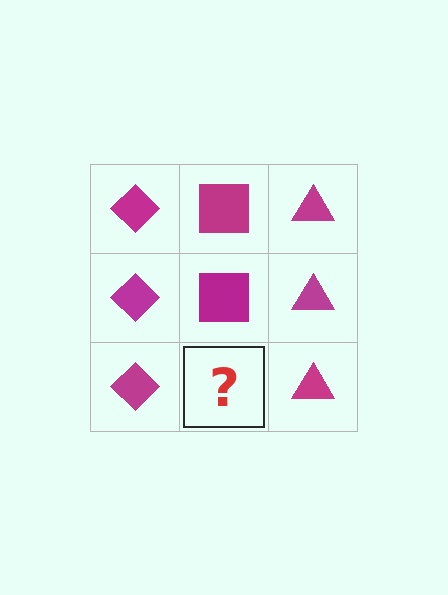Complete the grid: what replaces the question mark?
The question mark should be replaced with a magenta square.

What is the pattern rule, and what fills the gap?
The rule is that each column has a consistent shape. The gap should be filled with a magenta square.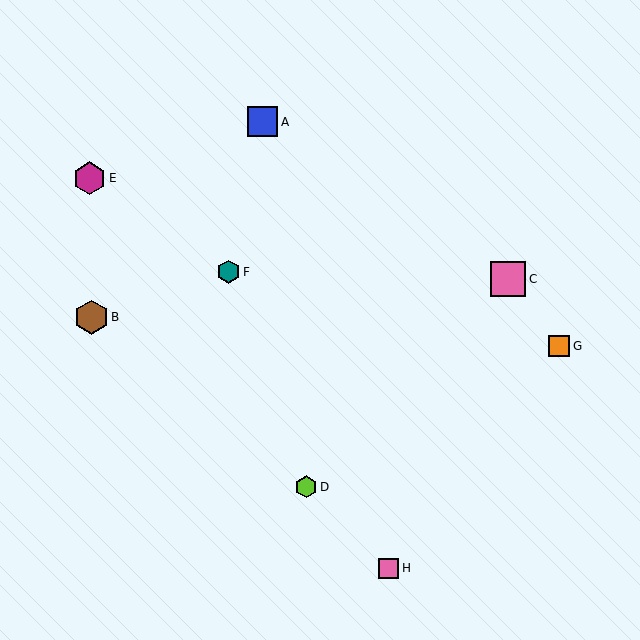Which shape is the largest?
The pink square (labeled C) is the largest.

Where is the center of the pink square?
The center of the pink square is at (508, 279).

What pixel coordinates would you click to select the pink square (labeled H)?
Click at (388, 568) to select the pink square H.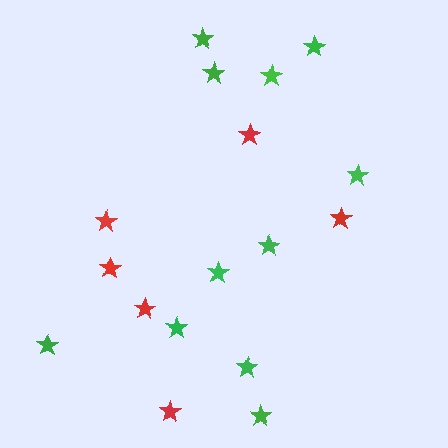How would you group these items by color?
There are 2 groups: one group of red stars (6) and one group of green stars (11).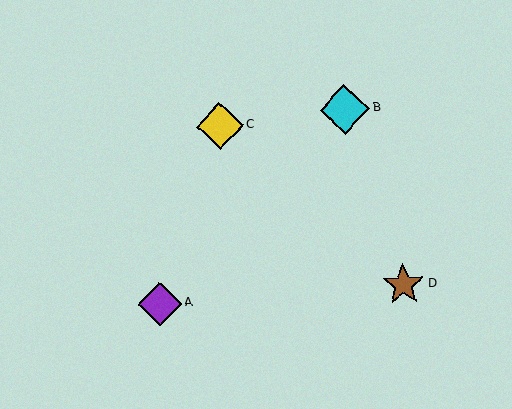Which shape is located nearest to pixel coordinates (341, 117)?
The cyan diamond (labeled B) at (345, 109) is nearest to that location.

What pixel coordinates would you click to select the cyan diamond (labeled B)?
Click at (345, 109) to select the cyan diamond B.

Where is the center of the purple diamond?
The center of the purple diamond is at (160, 304).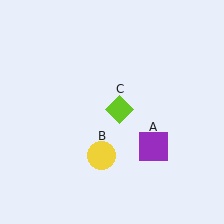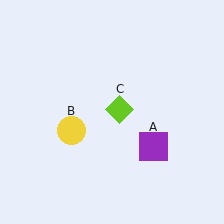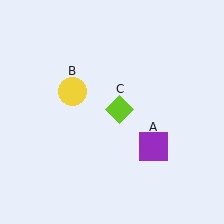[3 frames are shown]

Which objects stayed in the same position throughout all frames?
Purple square (object A) and lime diamond (object C) remained stationary.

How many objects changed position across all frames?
1 object changed position: yellow circle (object B).